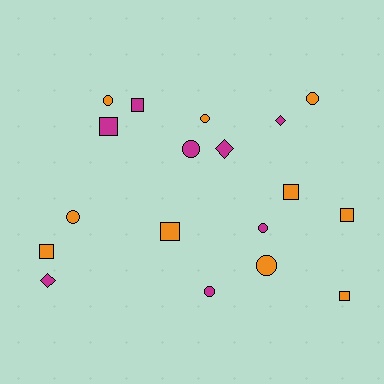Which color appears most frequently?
Orange, with 10 objects.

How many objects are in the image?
There are 18 objects.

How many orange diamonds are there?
There are no orange diamonds.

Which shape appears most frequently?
Circle, with 8 objects.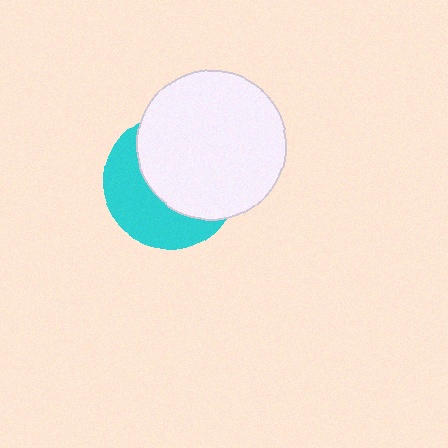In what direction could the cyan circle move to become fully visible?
The cyan circle could move toward the lower-left. That would shift it out from behind the white circle entirely.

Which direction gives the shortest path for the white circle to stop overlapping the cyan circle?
Moving toward the upper-right gives the shortest separation.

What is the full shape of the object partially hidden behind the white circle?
The partially hidden object is a cyan circle.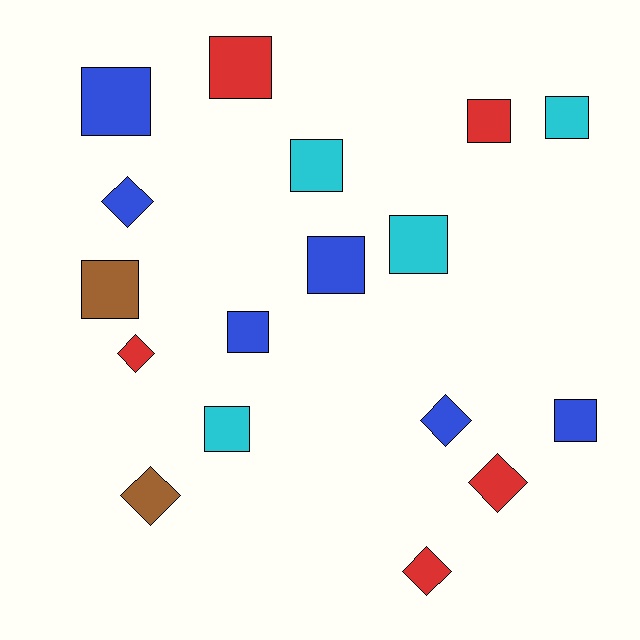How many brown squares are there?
There is 1 brown square.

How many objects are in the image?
There are 17 objects.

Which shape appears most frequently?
Square, with 11 objects.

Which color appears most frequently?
Blue, with 6 objects.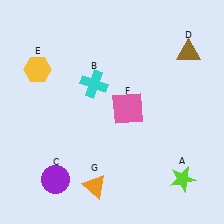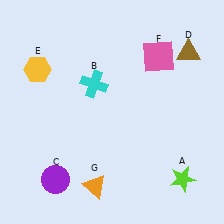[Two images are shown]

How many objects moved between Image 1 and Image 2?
1 object moved between the two images.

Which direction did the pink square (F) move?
The pink square (F) moved up.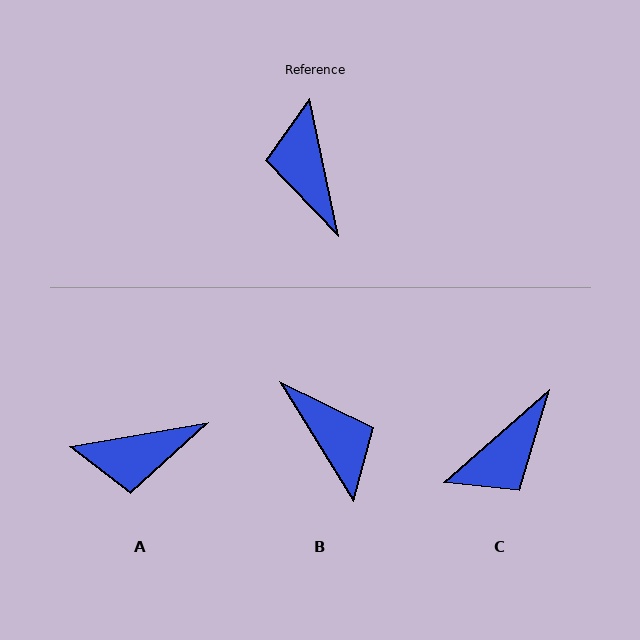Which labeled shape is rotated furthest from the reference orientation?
B, about 160 degrees away.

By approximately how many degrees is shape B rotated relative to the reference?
Approximately 160 degrees clockwise.